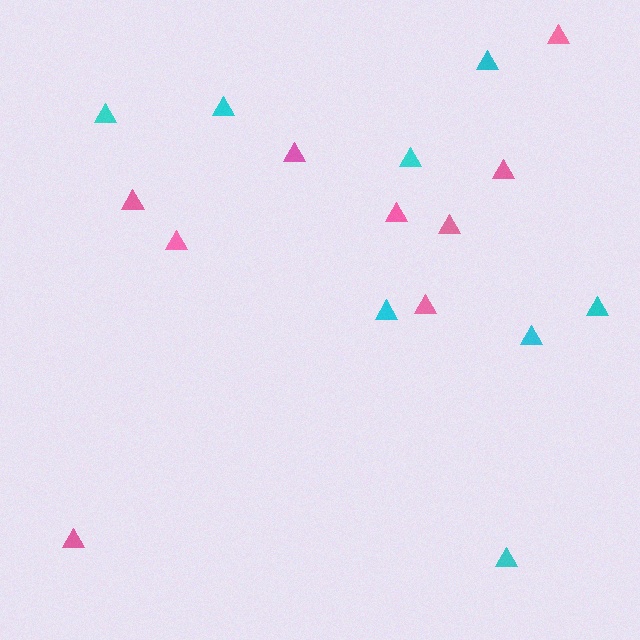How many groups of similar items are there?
There are 2 groups: one group of cyan triangles (8) and one group of pink triangles (9).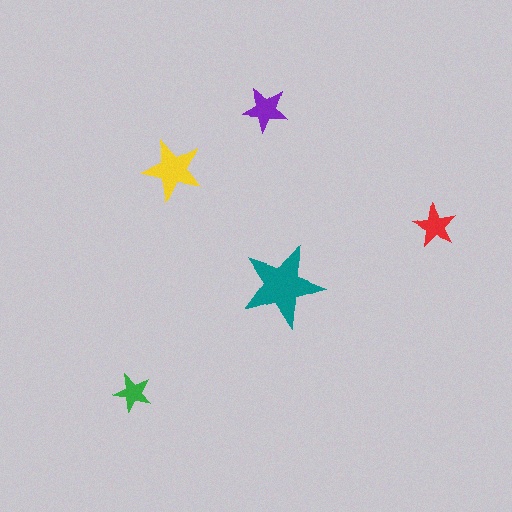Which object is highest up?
The purple star is topmost.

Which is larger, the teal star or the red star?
The teal one.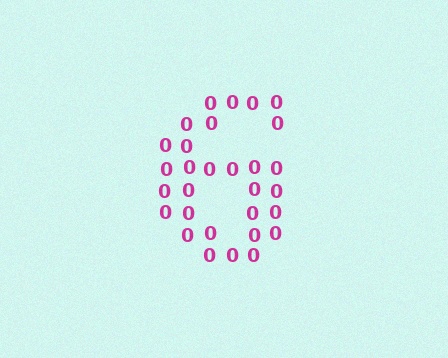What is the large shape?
The large shape is the digit 6.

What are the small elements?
The small elements are digit 0's.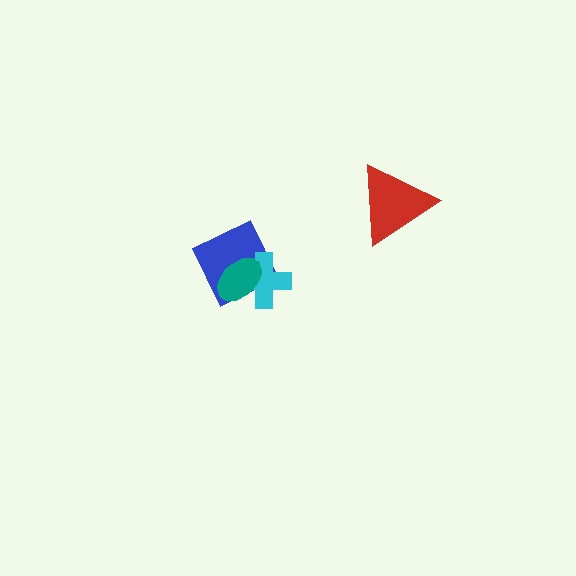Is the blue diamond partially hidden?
Yes, it is partially covered by another shape.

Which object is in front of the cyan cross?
The teal ellipse is in front of the cyan cross.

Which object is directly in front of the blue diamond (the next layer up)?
The cyan cross is directly in front of the blue diamond.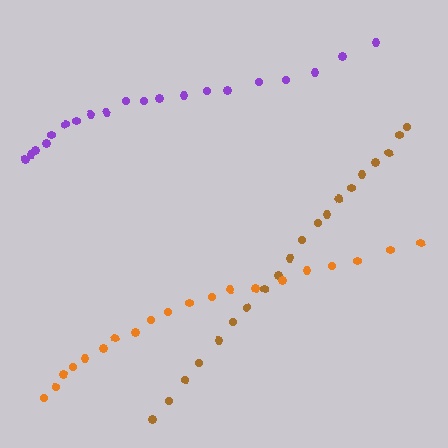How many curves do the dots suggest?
There are 3 distinct paths.